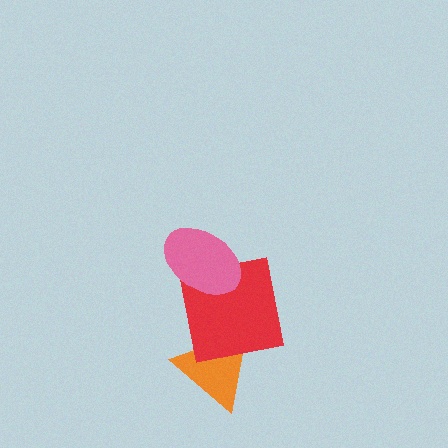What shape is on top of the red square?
The pink ellipse is on top of the red square.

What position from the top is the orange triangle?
The orange triangle is 3rd from the top.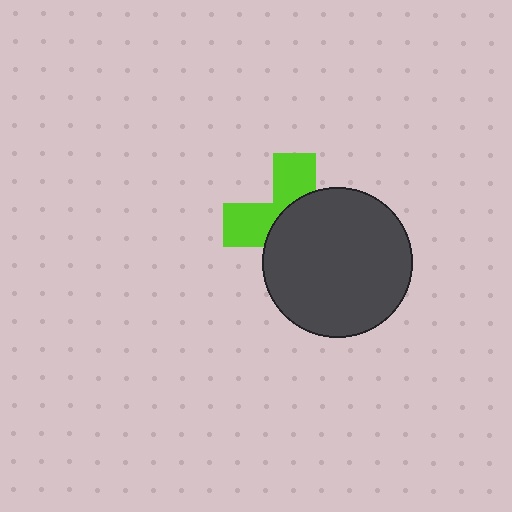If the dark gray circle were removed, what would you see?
You would see the complete lime cross.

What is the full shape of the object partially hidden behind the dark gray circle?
The partially hidden object is a lime cross.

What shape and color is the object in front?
The object in front is a dark gray circle.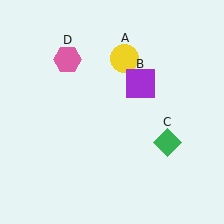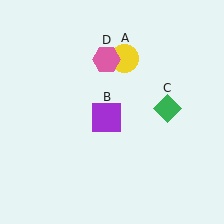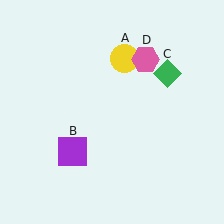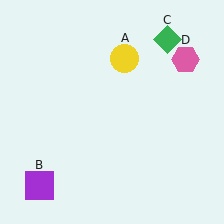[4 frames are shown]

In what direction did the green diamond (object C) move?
The green diamond (object C) moved up.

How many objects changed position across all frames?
3 objects changed position: purple square (object B), green diamond (object C), pink hexagon (object D).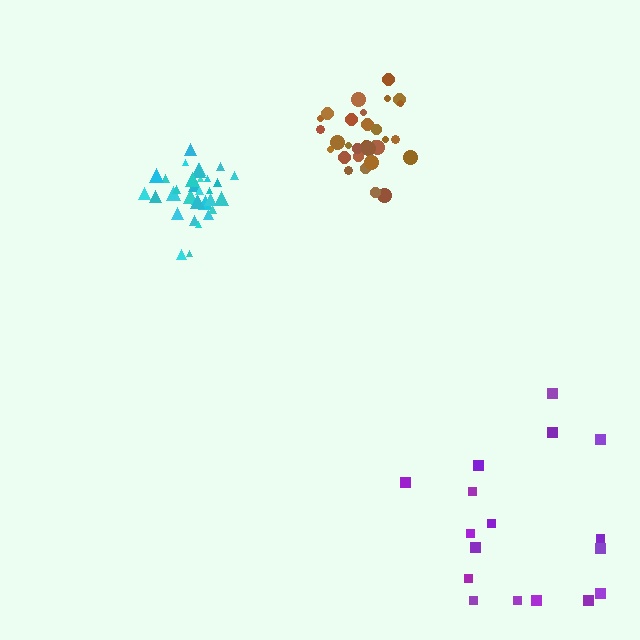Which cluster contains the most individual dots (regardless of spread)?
Cyan (32).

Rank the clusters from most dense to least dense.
cyan, brown, purple.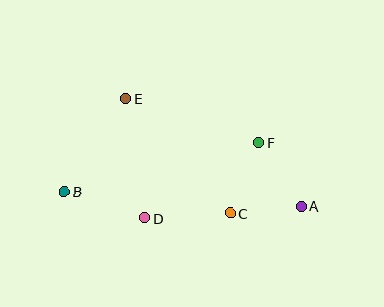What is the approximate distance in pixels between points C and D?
The distance between C and D is approximately 86 pixels.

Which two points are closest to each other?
Points A and C are closest to each other.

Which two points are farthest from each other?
Points A and B are farthest from each other.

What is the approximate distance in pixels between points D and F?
The distance between D and F is approximately 137 pixels.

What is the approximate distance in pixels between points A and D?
The distance between A and D is approximately 157 pixels.